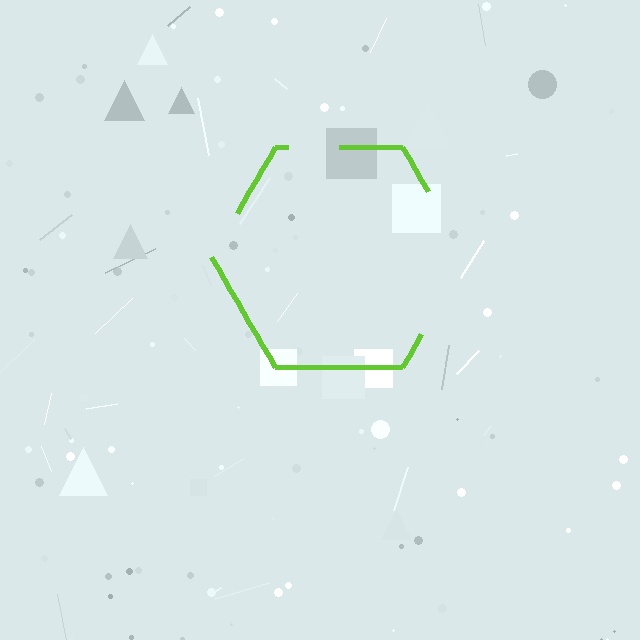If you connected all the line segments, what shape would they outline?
They would outline a hexagon.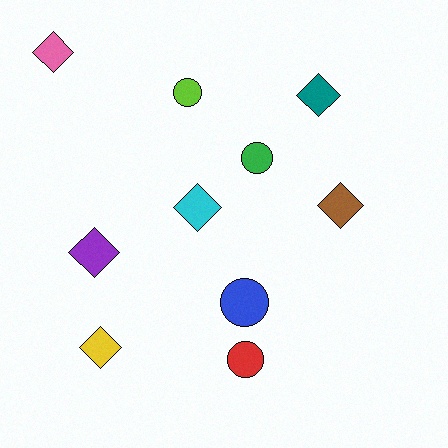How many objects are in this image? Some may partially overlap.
There are 10 objects.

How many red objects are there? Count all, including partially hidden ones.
There is 1 red object.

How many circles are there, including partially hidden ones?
There are 4 circles.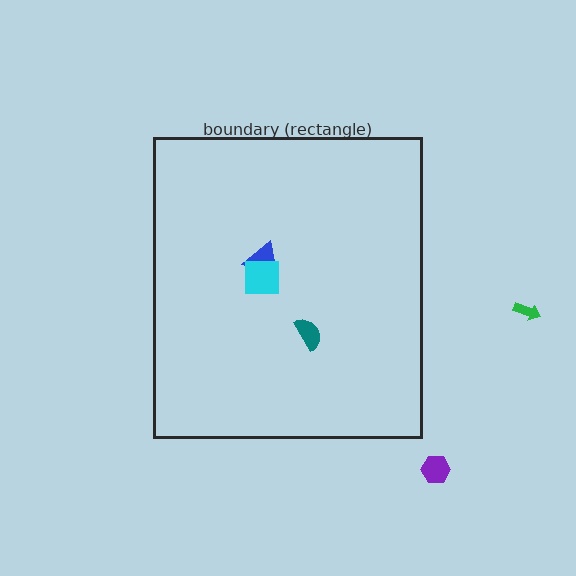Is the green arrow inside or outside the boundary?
Outside.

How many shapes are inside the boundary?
3 inside, 2 outside.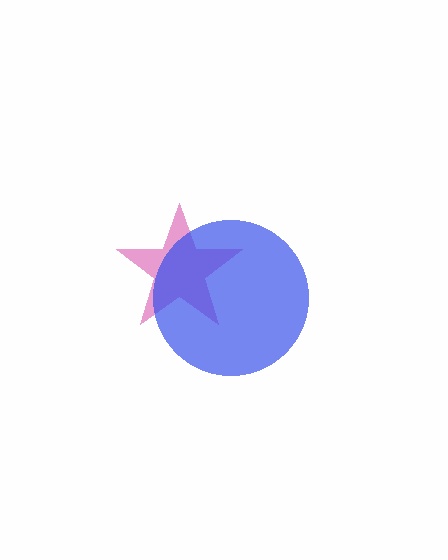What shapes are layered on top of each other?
The layered shapes are: a magenta star, a blue circle.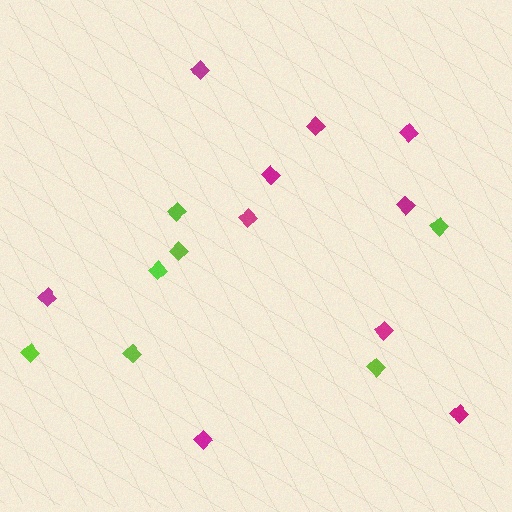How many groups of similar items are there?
There are 2 groups: one group of magenta diamonds (10) and one group of lime diamonds (7).